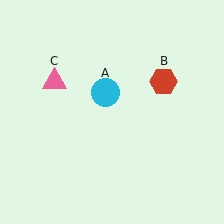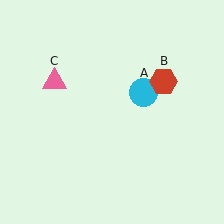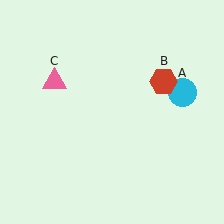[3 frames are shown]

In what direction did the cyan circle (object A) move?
The cyan circle (object A) moved right.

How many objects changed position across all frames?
1 object changed position: cyan circle (object A).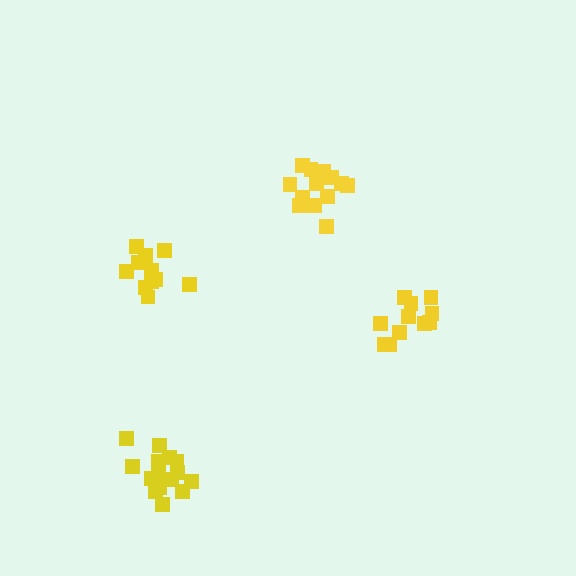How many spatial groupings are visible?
There are 4 spatial groupings.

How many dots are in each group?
Group 1: 11 dots, Group 2: 13 dots, Group 3: 16 dots, Group 4: 11 dots (51 total).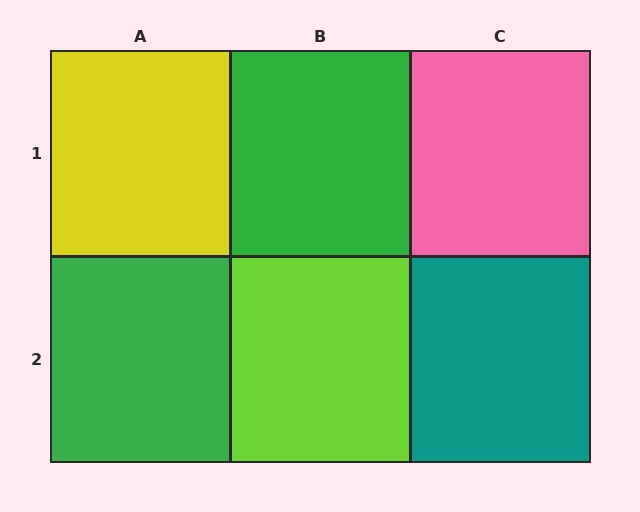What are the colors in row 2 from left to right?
Green, lime, teal.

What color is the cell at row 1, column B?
Green.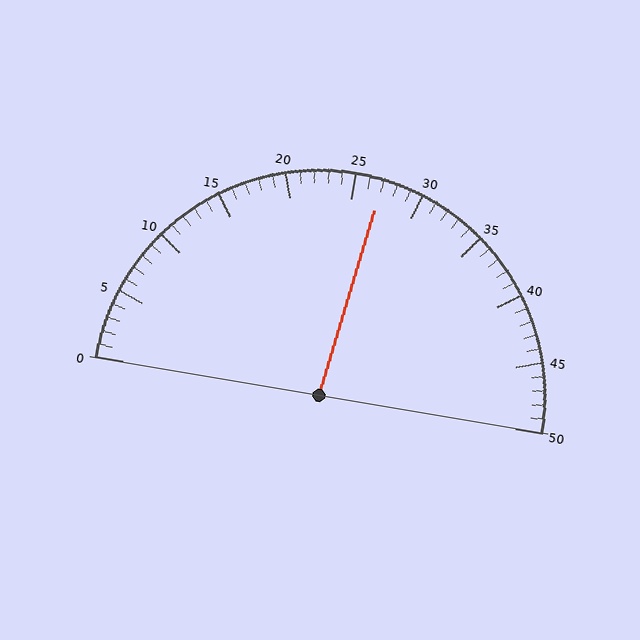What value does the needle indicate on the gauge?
The needle indicates approximately 27.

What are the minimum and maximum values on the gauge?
The gauge ranges from 0 to 50.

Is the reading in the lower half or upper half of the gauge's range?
The reading is in the upper half of the range (0 to 50).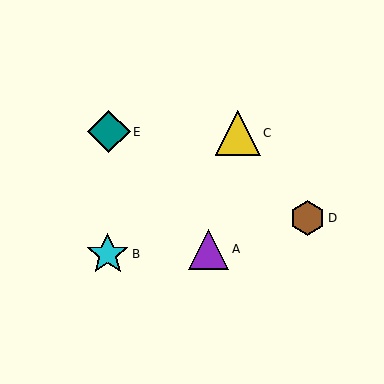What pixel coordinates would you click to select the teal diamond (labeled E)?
Click at (109, 132) to select the teal diamond E.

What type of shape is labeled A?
Shape A is a purple triangle.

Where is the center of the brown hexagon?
The center of the brown hexagon is at (308, 218).